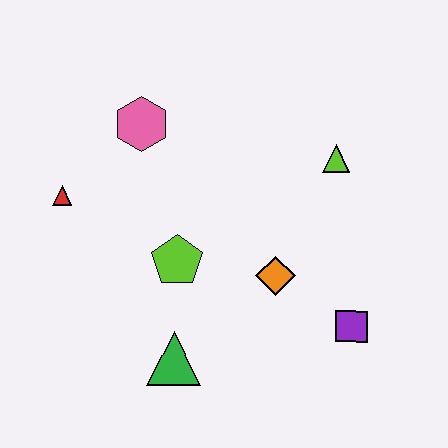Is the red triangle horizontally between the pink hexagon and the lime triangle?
No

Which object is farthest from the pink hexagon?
The purple square is farthest from the pink hexagon.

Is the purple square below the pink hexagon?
Yes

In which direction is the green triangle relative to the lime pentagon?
The green triangle is below the lime pentagon.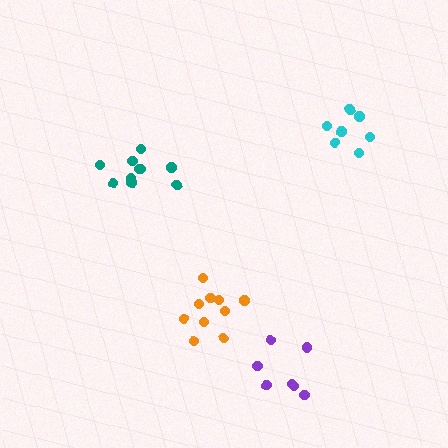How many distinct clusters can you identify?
There are 4 distinct clusters.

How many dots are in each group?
Group 1: 7 dots, Group 2: 7 dots, Group 3: 10 dots, Group 4: 10 dots (34 total).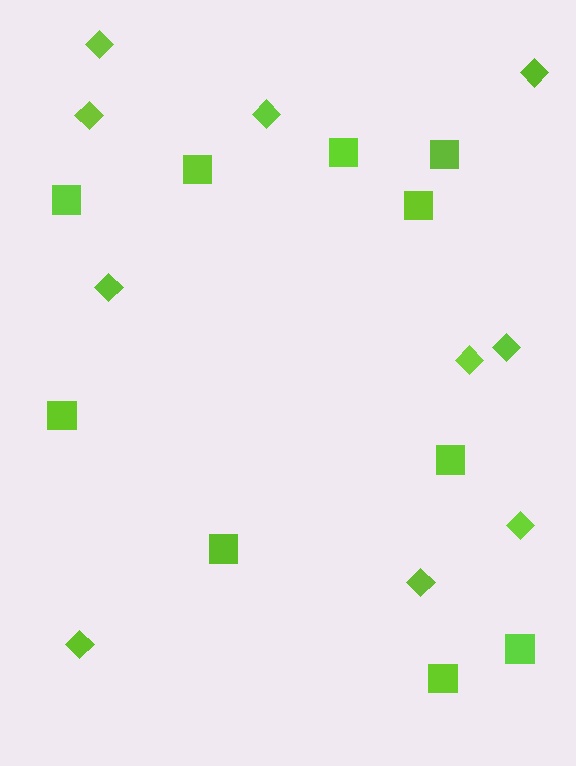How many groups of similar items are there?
There are 2 groups: one group of squares (10) and one group of diamonds (10).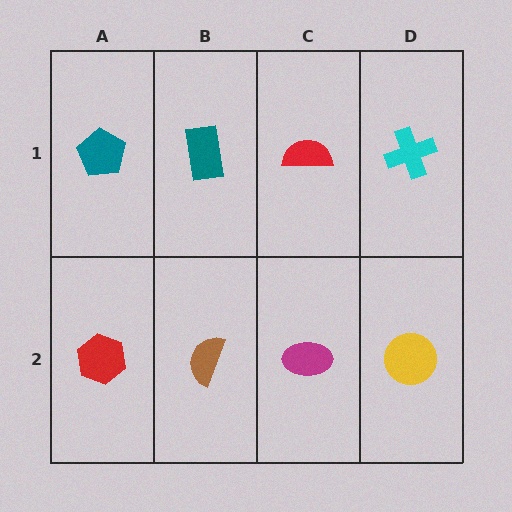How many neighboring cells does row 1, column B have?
3.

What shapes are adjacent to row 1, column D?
A yellow circle (row 2, column D), a red semicircle (row 1, column C).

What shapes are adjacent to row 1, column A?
A red hexagon (row 2, column A), a teal rectangle (row 1, column B).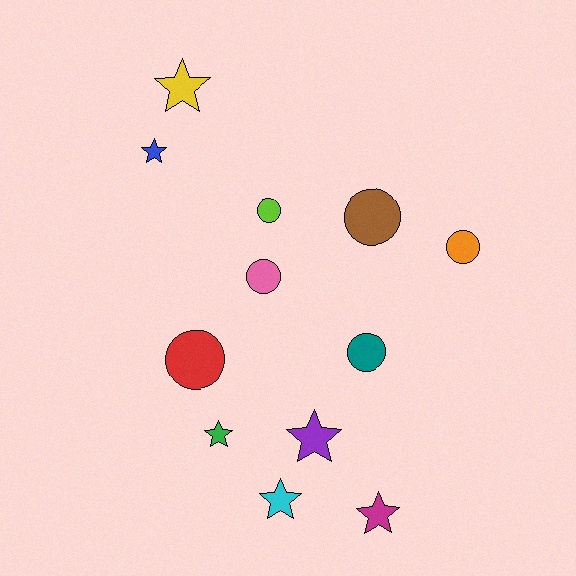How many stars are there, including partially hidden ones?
There are 6 stars.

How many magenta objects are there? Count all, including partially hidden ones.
There is 1 magenta object.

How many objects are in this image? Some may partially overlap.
There are 12 objects.